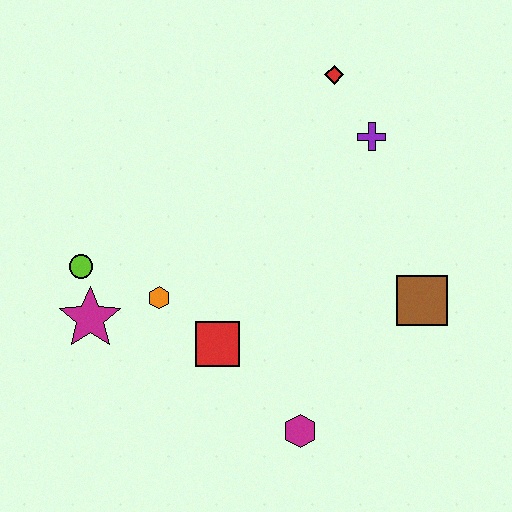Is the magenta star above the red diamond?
No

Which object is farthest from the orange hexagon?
The red diamond is farthest from the orange hexagon.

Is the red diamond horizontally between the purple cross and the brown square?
No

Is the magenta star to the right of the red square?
No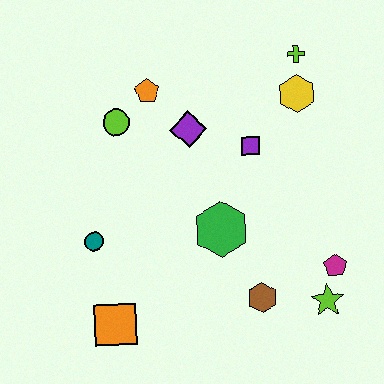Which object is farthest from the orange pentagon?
The lime star is farthest from the orange pentagon.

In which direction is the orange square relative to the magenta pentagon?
The orange square is to the left of the magenta pentagon.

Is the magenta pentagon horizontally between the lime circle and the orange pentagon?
No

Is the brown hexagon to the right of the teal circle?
Yes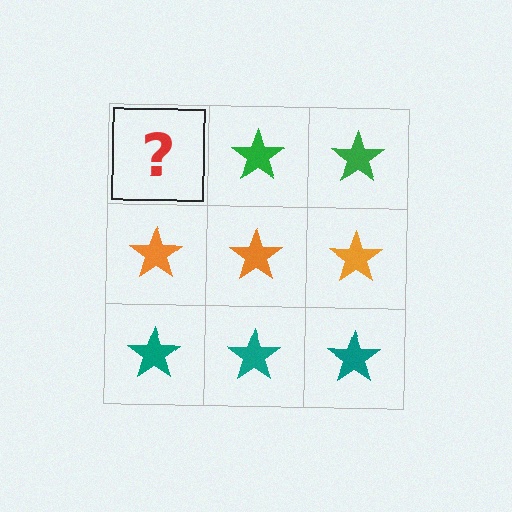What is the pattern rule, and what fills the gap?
The rule is that each row has a consistent color. The gap should be filled with a green star.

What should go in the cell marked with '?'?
The missing cell should contain a green star.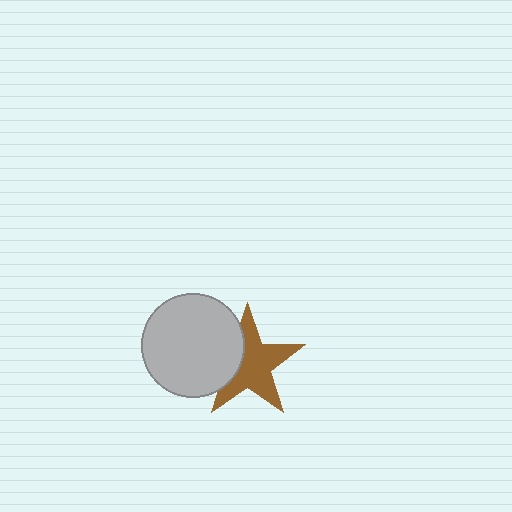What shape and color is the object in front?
The object in front is a light gray circle.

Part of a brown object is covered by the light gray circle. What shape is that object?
It is a star.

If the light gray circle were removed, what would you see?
You would see the complete brown star.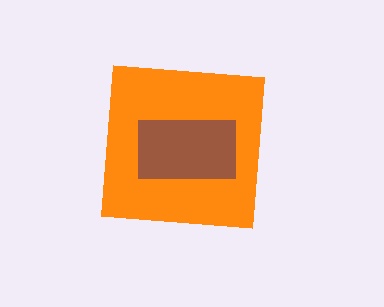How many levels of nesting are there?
2.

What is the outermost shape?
The orange square.